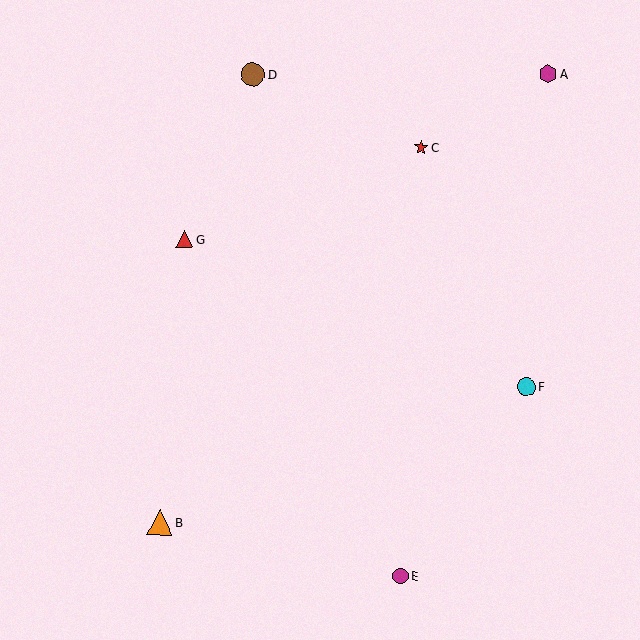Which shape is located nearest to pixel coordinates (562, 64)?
The magenta hexagon (labeled A) at (548, 74) is nearest to that location.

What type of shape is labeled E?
Shape E is a magenta circle.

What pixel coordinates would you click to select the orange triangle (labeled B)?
Click at (160, 522) to select the orange triangle B.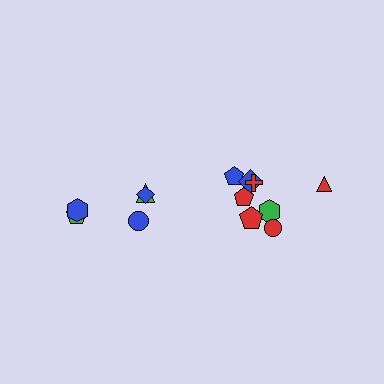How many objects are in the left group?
There are 5 objects.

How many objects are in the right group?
There are 8 objects.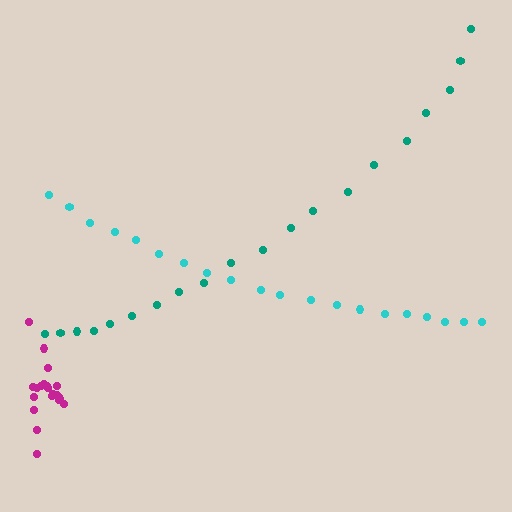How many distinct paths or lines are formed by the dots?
There are 3 distinct paths.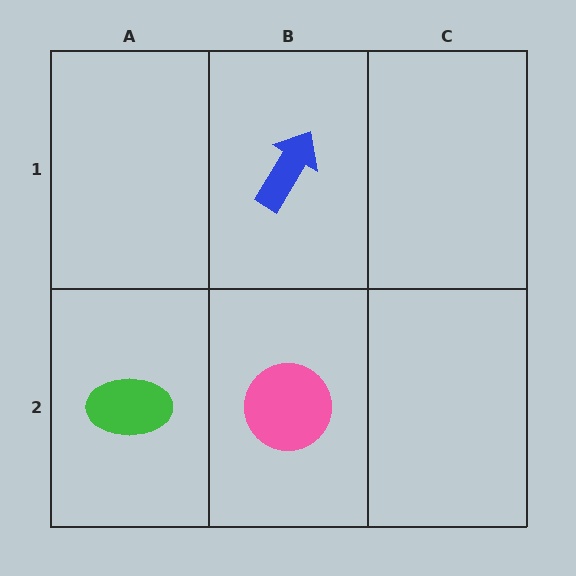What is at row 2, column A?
A green ellipse.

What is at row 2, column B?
A pink circle.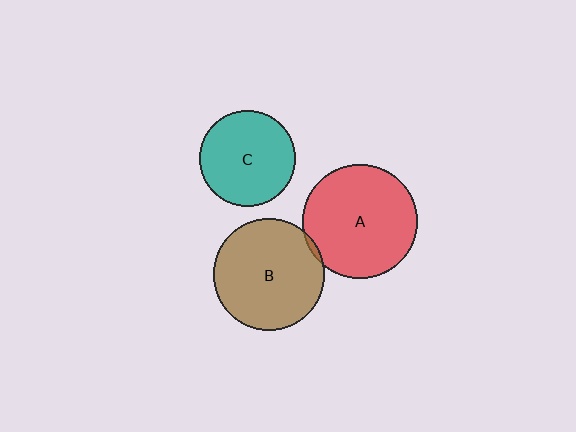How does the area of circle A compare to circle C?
Approximately 1.4 times.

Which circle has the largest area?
Circle A (red).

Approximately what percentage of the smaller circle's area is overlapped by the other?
Approximately 5%.